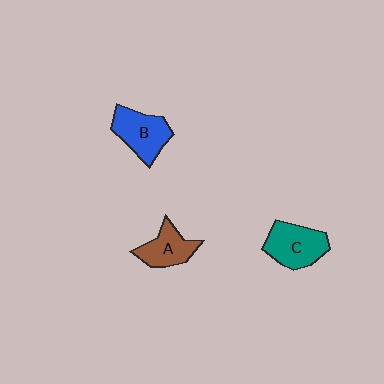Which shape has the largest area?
Shape C (teal).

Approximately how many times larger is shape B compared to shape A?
Approximately 1.2 times.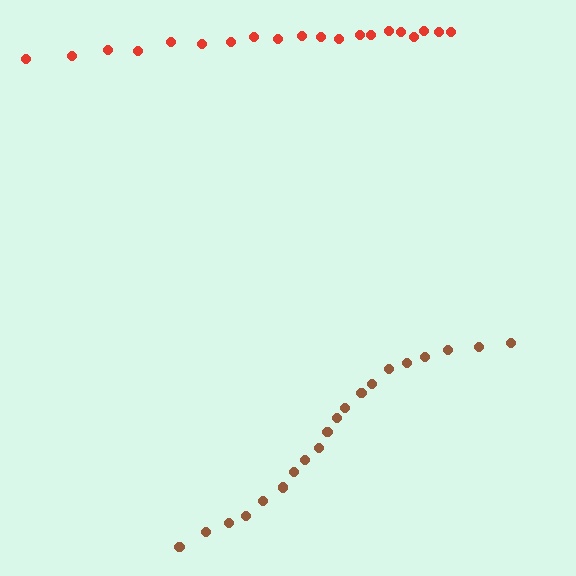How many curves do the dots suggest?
There are 2 distinct paths.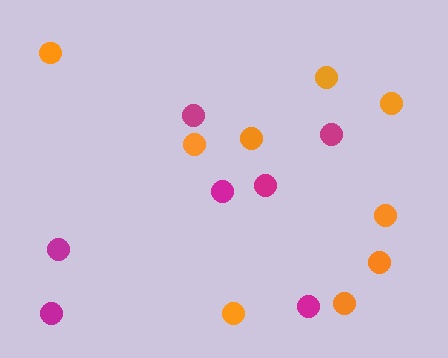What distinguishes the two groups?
There are 2 groups: one group of magenta circles (7) and one group of orange circles (9).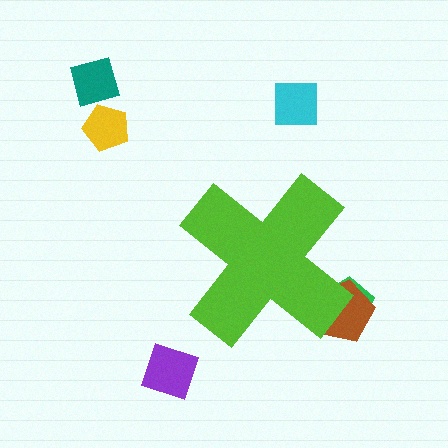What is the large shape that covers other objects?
A lime cross.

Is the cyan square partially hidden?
No, the cyan square is fully visible.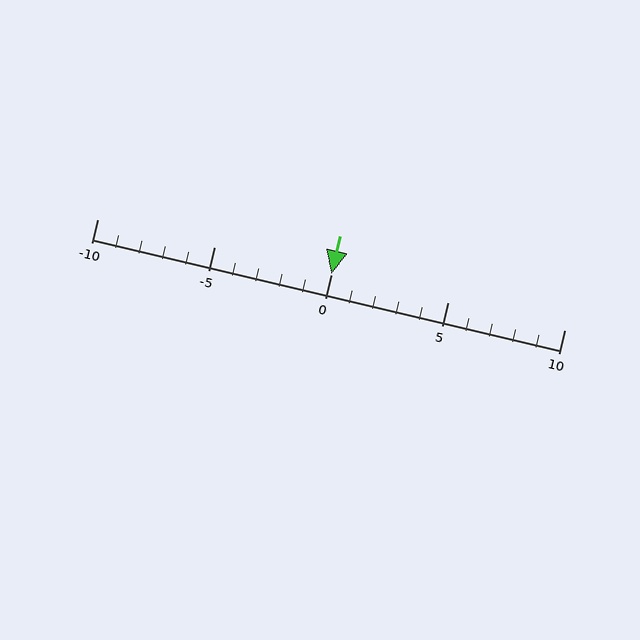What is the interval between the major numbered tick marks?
The major tick marks are spaced 5 units apart.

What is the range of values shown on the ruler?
The ruler shows values from -10 to 10.